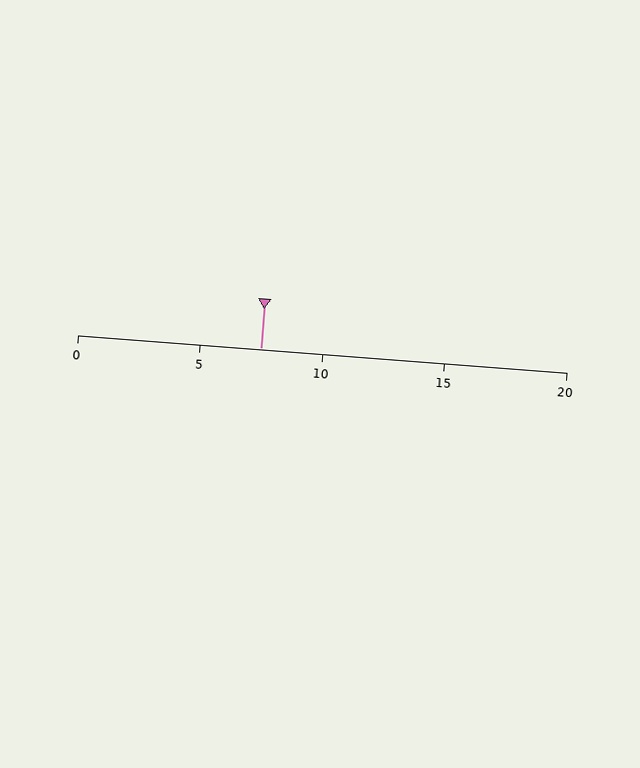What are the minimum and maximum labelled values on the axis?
The axis runs from 0 to 20.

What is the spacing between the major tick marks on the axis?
The major ticks are spaced 5 apart.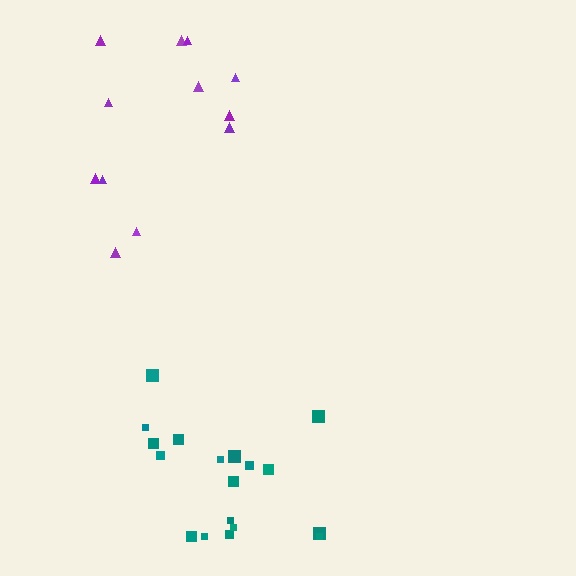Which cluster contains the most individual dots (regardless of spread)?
Teal (18).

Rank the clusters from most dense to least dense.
teal, purple.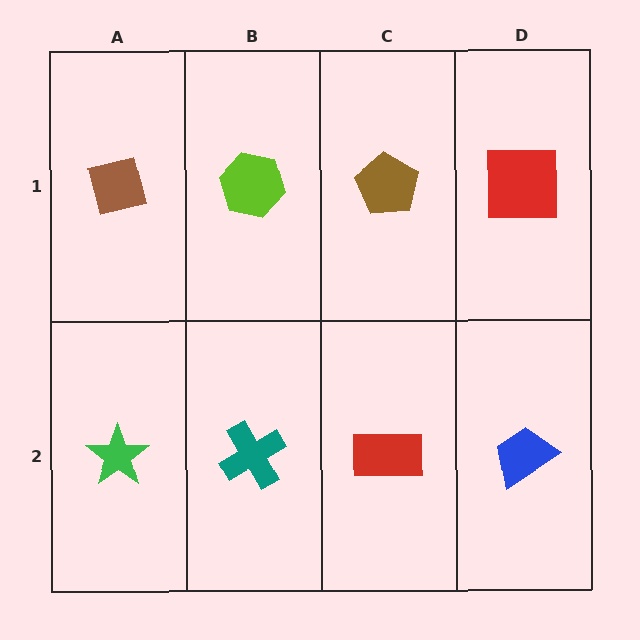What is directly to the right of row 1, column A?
A lime hexagon.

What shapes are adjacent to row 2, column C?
A brown pentagon (row 1, column C), a teal cross (row 2, column B), a blue trapezoid (row 2, column D).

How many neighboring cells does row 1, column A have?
2.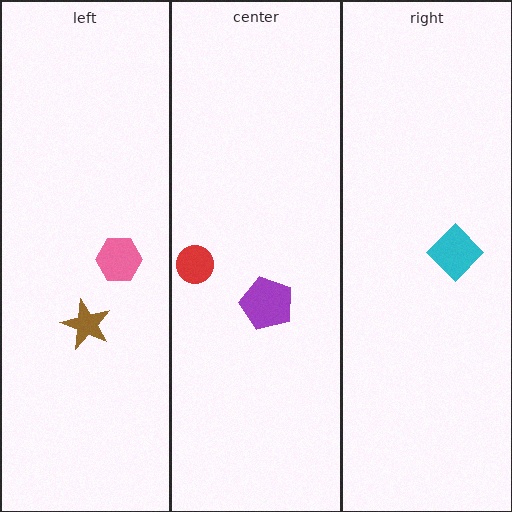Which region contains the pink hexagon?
The left region.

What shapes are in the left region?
The pink hexagon, the brown star.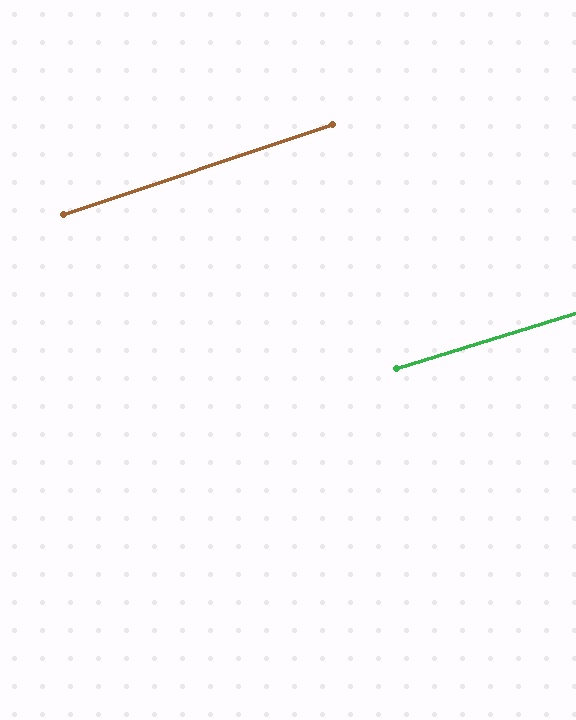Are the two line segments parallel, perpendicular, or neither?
Parallel — their directions differ by only 1.2°.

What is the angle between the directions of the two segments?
Approximately 1 degree.